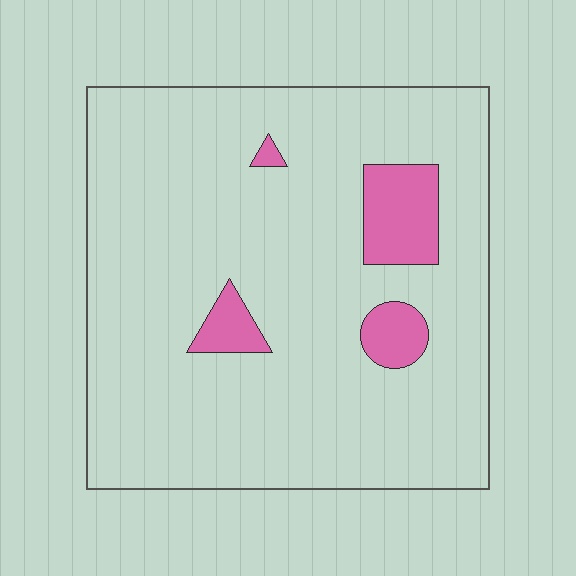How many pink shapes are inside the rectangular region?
4.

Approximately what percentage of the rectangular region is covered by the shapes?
Approximately 10%.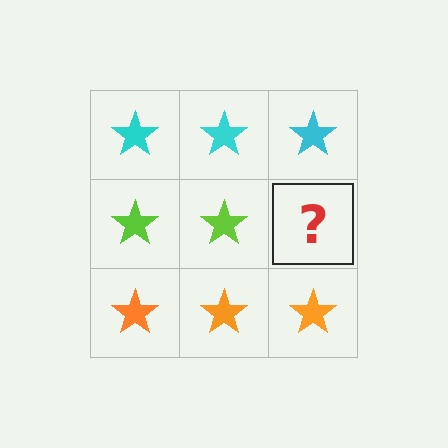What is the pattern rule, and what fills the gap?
The rule is that each row has a consistent color. The gap should be filled with a lime star.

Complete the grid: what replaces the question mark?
The question mark should be replaced with a lime star.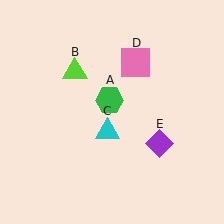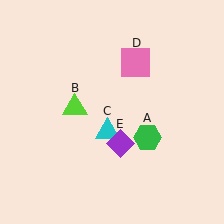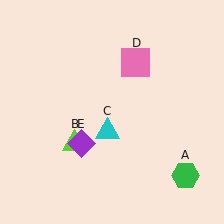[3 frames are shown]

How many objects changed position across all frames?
3 objects changed position: green hexagon (object A), lime triangle (object B), purple diamond (object E).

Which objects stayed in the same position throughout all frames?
Cyan triangle (object C) and pink square (object D) remained stationary.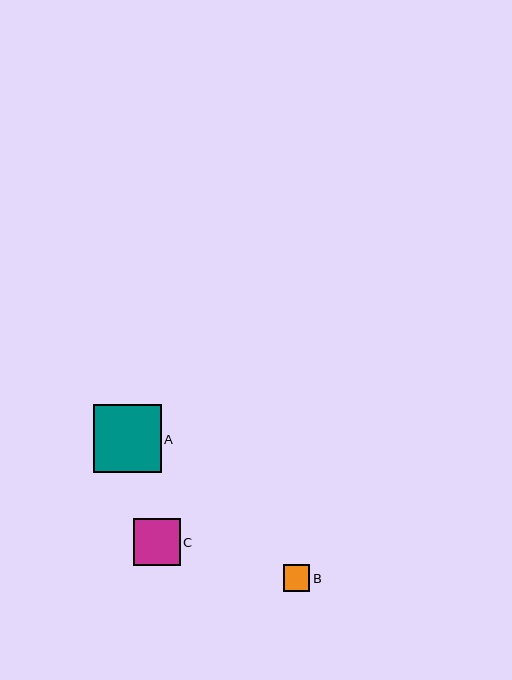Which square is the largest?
Square A is the largest with a size of approximately 68 pixels.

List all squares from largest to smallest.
From largest to smallest: A, C, B.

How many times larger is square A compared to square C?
Square A is approximately 1.4 times the size of square C.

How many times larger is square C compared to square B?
Square C is approximately 1.8 times the size of square B.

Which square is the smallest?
Square B is the smallest with a size of approximately 27 pixels.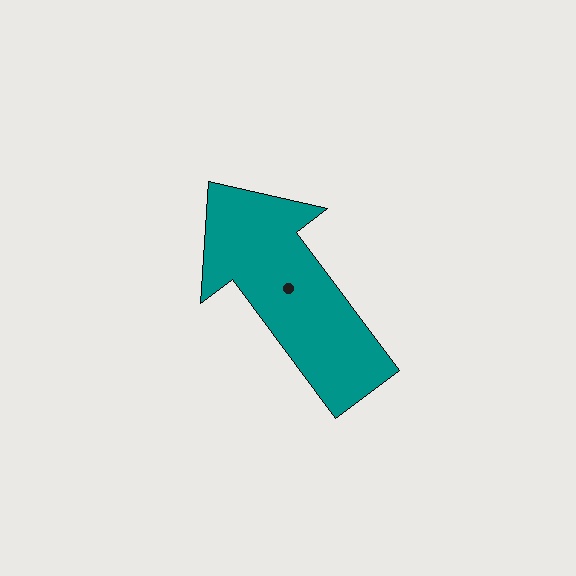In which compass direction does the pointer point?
Northwest.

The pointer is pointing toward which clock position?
Roughly 11 o'clock.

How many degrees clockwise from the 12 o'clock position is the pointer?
Approximately 323 degrees.